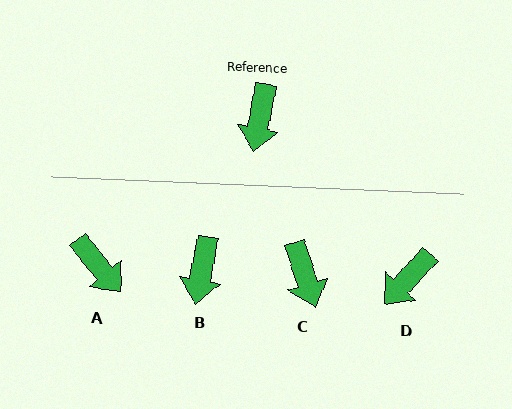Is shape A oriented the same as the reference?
No, it is off by about 50 degrees.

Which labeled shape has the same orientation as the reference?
B.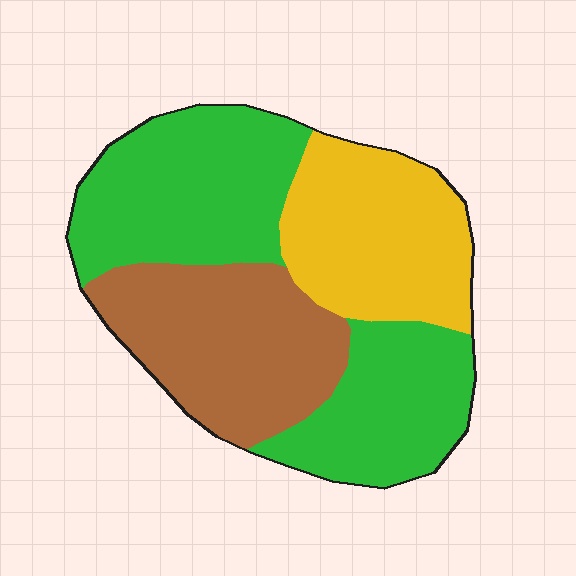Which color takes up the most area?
Green, at roughly 45%.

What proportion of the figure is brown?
Brown takes up about one quarter (1/4) of the figure.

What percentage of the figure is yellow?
Yellow covers 25% of the figure.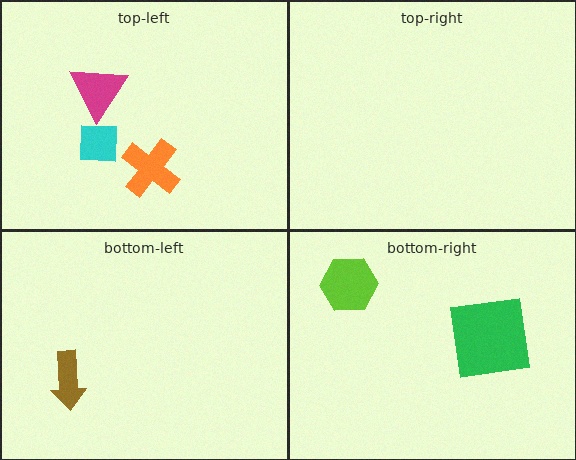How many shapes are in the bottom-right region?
2.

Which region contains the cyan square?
The top-left region.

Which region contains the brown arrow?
The bottom-left region.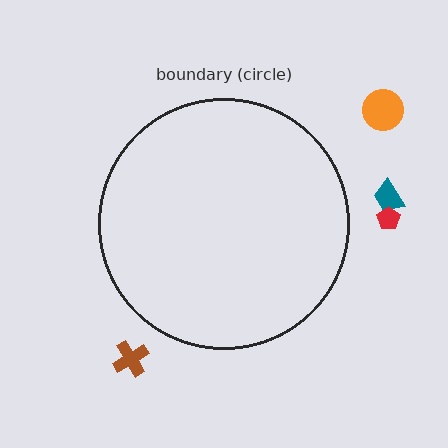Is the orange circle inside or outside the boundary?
Outside.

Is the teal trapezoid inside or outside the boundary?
Outside.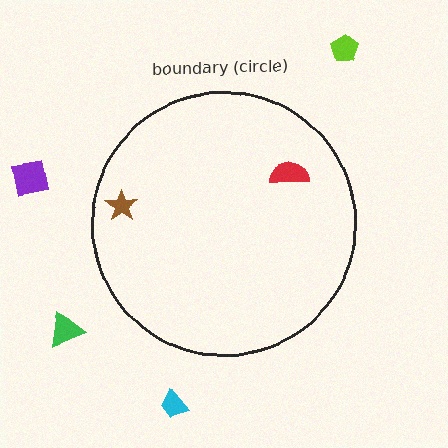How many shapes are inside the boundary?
2 inside, 4 outside.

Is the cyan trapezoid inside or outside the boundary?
Outside.